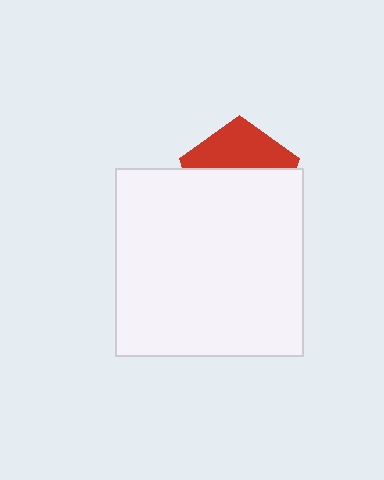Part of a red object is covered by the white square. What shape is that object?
It is a pentagon.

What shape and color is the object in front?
The object in front is a white square.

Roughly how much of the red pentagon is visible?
A small part of it is visible (roughly 38%).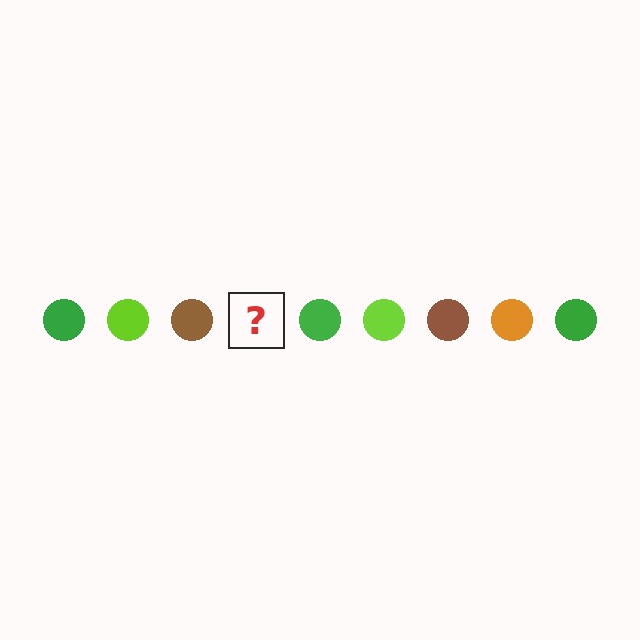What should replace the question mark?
The question mark should be replaced with an orange circle.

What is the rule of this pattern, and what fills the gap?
The rule is that the pattern cycles through green, lime, brown, orange circles. The gap should be filled with an orange circle.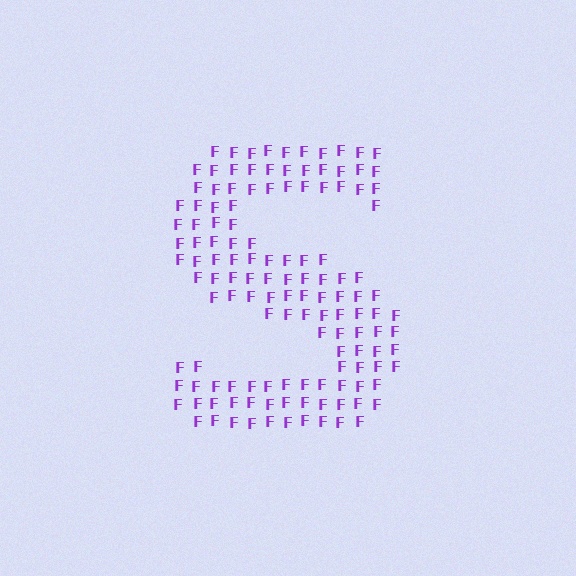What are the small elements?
The small elements are letter F's.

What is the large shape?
The large shape is the letter S.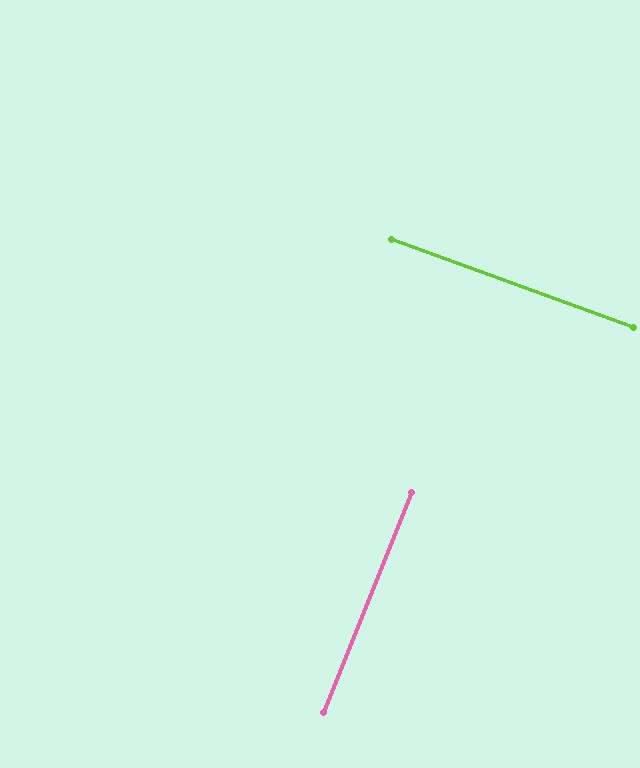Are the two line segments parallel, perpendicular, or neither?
Perpendicular — they meet at approximately 88°.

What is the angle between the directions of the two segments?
Approximately 88 degrees.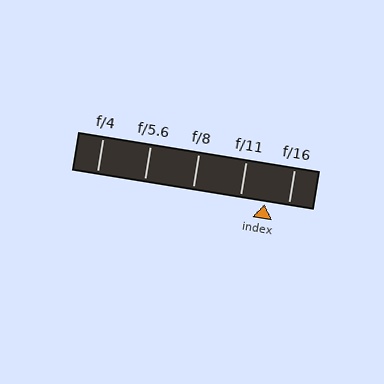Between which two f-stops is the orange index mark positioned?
The index mark is between f/11 and f/16.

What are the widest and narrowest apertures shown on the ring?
The widest aperture shown is f/4 and the narrowest is f/16.